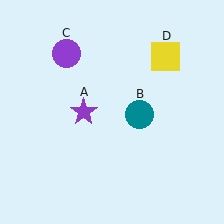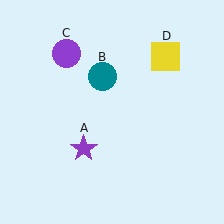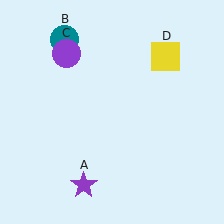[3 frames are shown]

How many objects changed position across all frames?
2 objects changed position: purple star (object A), teal circle (object B).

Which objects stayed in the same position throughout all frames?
Purple circle (object C) and yellow square (object D) remained stationary.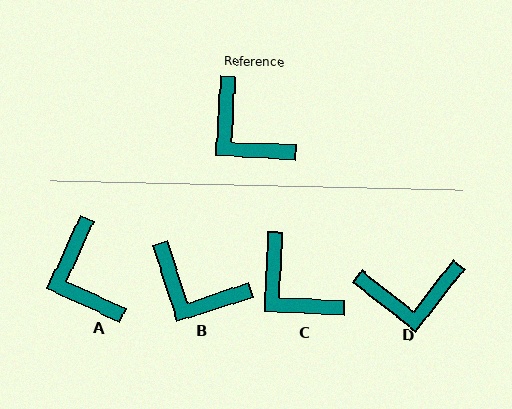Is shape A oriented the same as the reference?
No, it is off by about 22 degrees.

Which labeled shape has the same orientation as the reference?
C.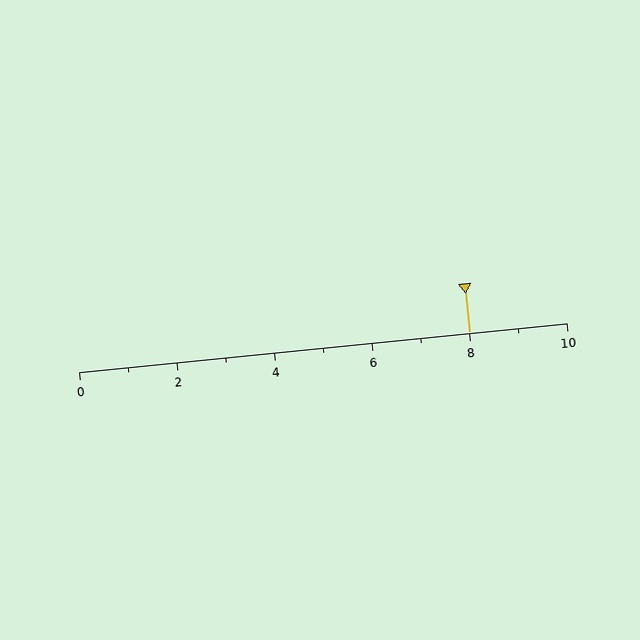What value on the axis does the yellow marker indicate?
The marker indicates approximately 8.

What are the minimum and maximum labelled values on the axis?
The axis runs from 0 to 10.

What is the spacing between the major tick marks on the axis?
The major ticks are spaced 2 apart.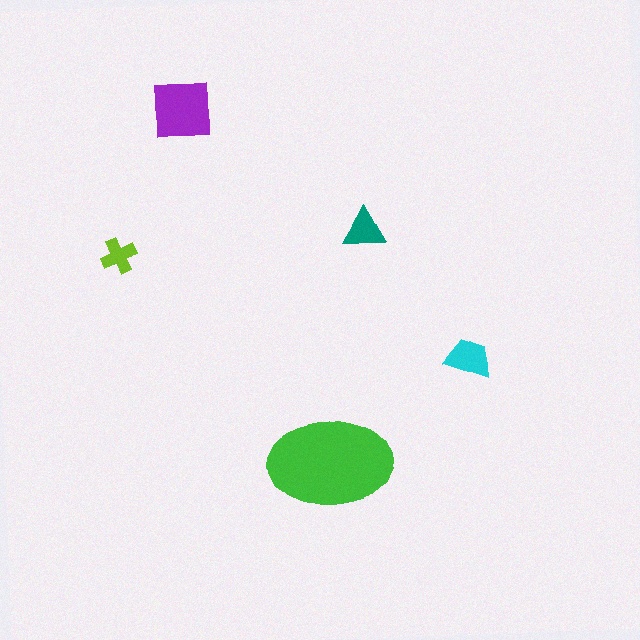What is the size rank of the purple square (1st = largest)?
2nd.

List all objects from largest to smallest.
The green ellipse, the purple square, the cyan trapezoid, the teal triangle, the lime cross.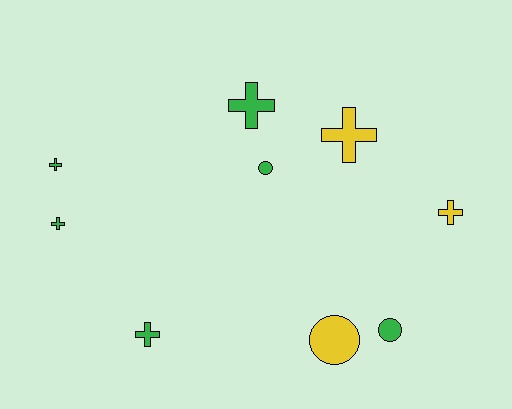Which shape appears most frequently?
Cross, with 6 objects.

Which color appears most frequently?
Green, with 6 objects.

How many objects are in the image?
There are 9 objects.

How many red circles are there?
There are no red circles.